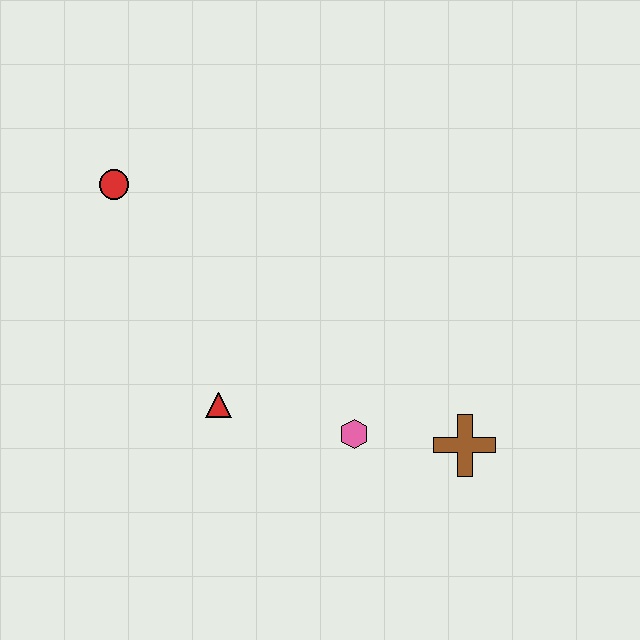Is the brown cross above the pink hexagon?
No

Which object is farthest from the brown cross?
The red circle is farthest from the brown cross.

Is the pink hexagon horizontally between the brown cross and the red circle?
Yes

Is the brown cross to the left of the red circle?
No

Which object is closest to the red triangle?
The pink hexagon is closest to the red triangle.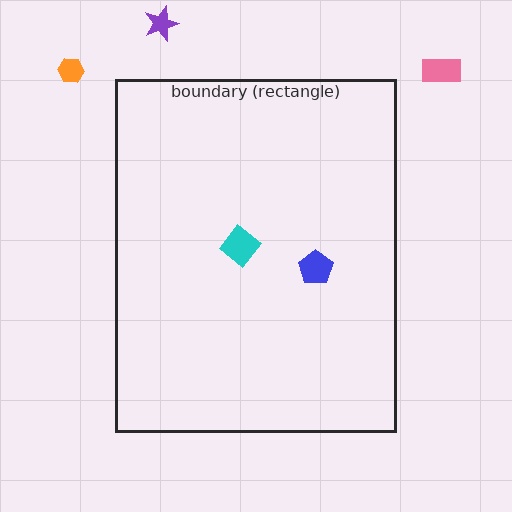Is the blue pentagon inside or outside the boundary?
Inside.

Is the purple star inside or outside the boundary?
Outside.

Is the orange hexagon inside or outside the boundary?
Outside.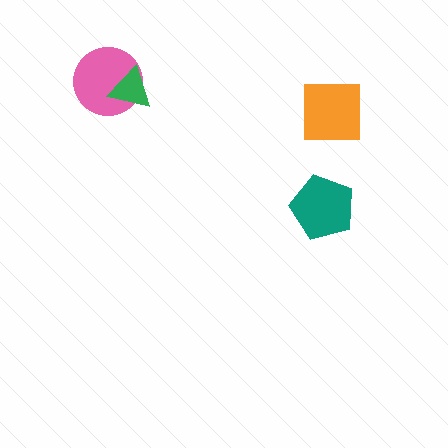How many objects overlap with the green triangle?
1 object overlaps with the green triangle.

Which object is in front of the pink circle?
The green triangle is in front of the pink circle.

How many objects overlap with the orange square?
0 objects overlap with the orange square.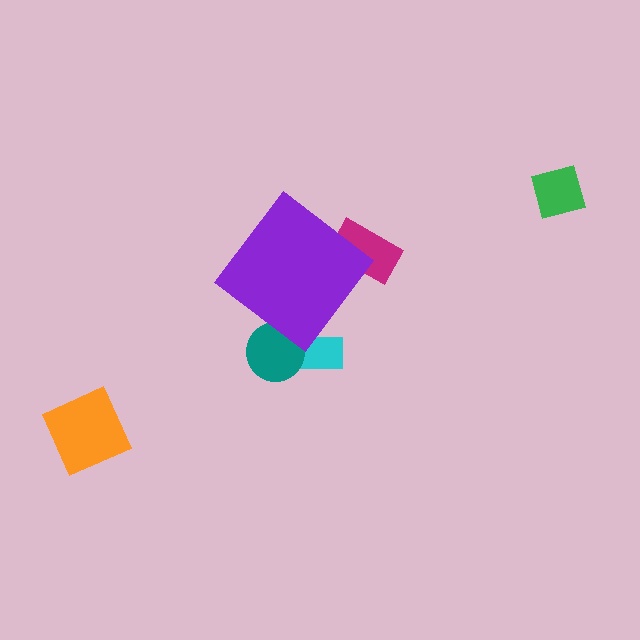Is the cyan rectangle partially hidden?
Yes, the cyan rectangle is partially hidden behind the purple diamond.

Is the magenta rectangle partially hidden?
Yes, the magenta rectangle is partially hidden behind the purple diamond.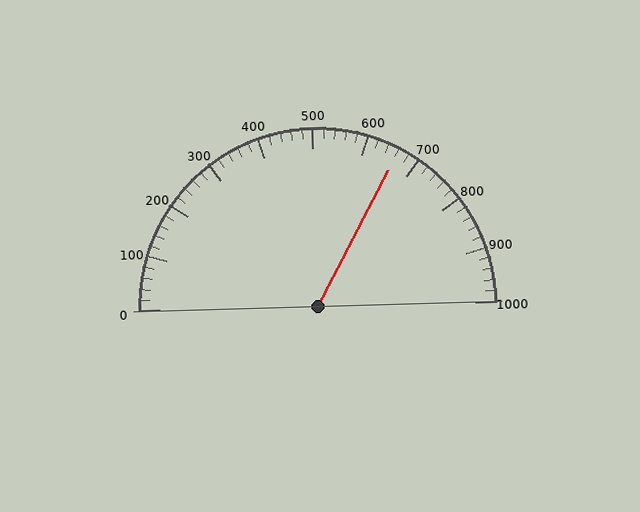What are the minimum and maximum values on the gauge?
The gauge ranges from 0 to 1000.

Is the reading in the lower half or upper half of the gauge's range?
The reading is in the upper half of the range (0 to 1000).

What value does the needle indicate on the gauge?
The needle indicates approximately 660.